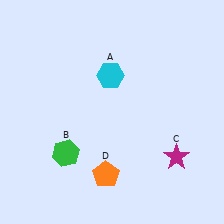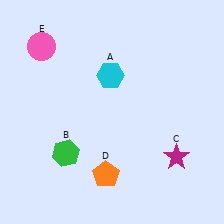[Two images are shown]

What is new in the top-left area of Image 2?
A pink circle (E) was added in the top-left area of Image 2.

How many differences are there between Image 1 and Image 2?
There is 1 difference between the two images.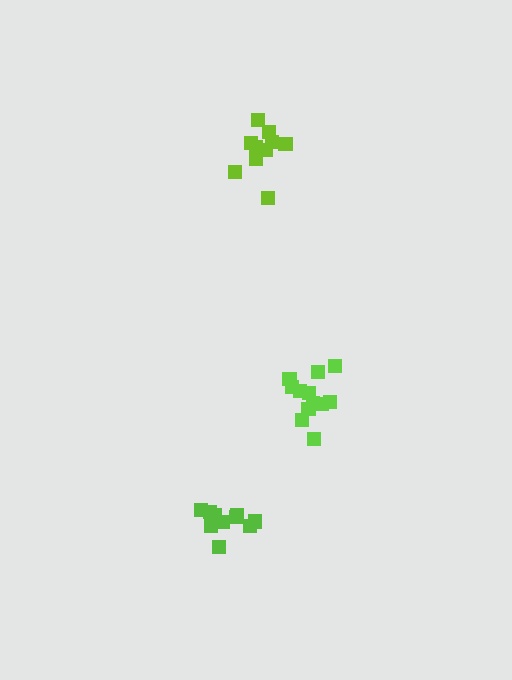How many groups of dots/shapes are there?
There are 3 groups.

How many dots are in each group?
Group 1: 10 dots, Group 2: 10 dots, Group 3: 12 dots (32 total).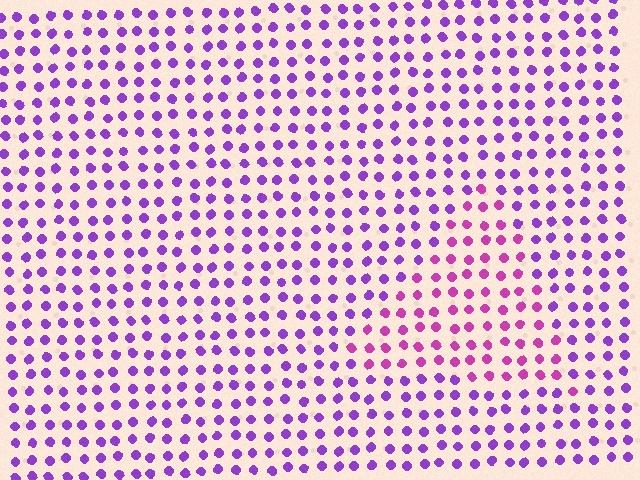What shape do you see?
I see a triangle.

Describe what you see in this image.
The image is filled with small purple elements in a uniform arrangement. A triangle-shaped region is visible where the elements are tinted to a slightly different hue, forming a subtle color boundary.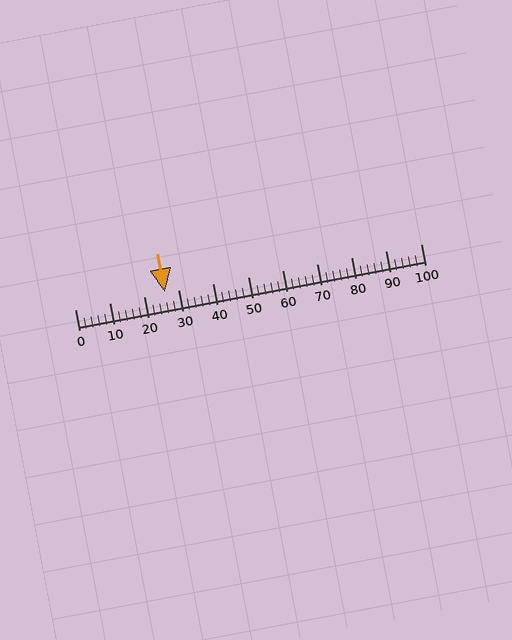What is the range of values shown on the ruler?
The ruler shows values from 0 to 100.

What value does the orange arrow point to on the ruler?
The orange arrow points to approximately 26.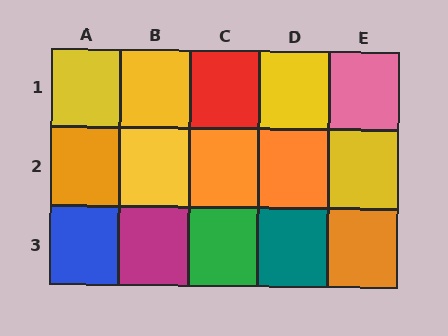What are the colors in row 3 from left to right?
Blue, magenta, green, teal, orange.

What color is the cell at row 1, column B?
Yellow.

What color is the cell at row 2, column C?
Orange.